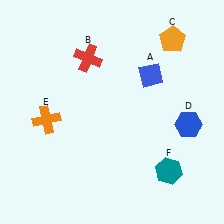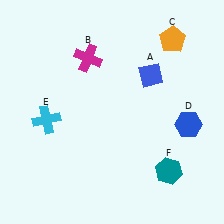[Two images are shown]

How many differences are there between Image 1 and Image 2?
There are 2 differences between the two images.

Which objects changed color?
B changed from red to magenta. E changed from orange to cyan.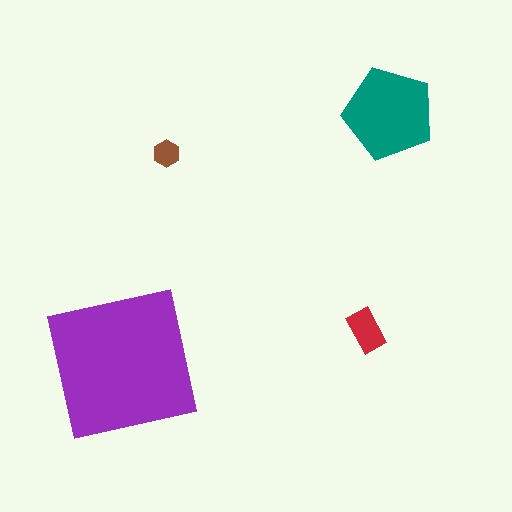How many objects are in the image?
There are 4 objects in the image.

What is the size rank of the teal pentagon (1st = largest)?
2nd.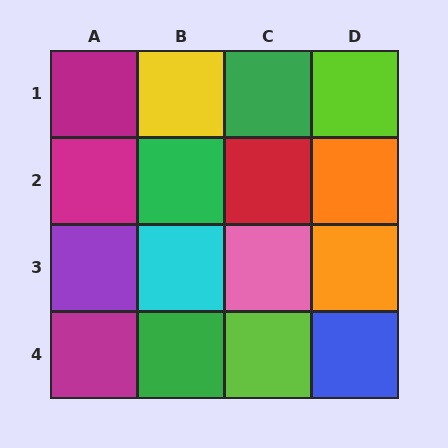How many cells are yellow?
1 cell is yellow.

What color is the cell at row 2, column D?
Orange.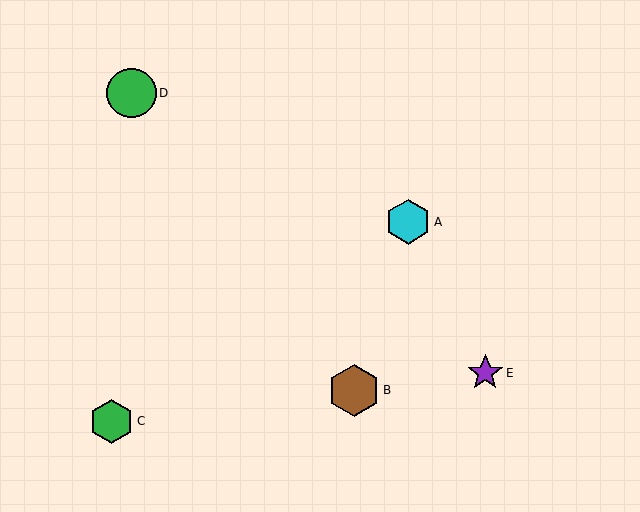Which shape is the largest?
The brown hexagon (labeled B) is the largest.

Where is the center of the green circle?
The center of the green circle is at (131, 93).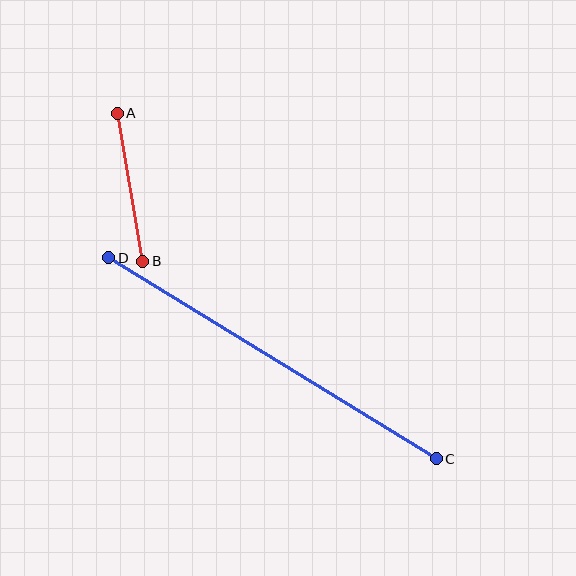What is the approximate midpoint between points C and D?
The midpoint is at approximately (272, 358) pixels.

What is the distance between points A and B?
The distance is approximately 150 pixels.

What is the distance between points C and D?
The distance is approximately 384 pixels.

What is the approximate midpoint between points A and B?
The midpoint is at approximately (130, 187) pixels.